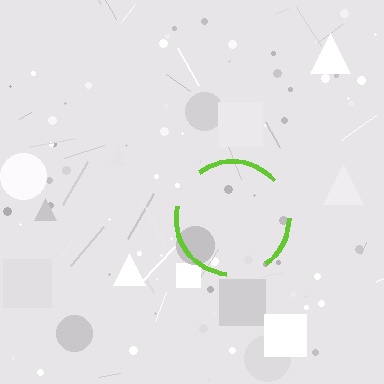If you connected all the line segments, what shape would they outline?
They would outline a circle.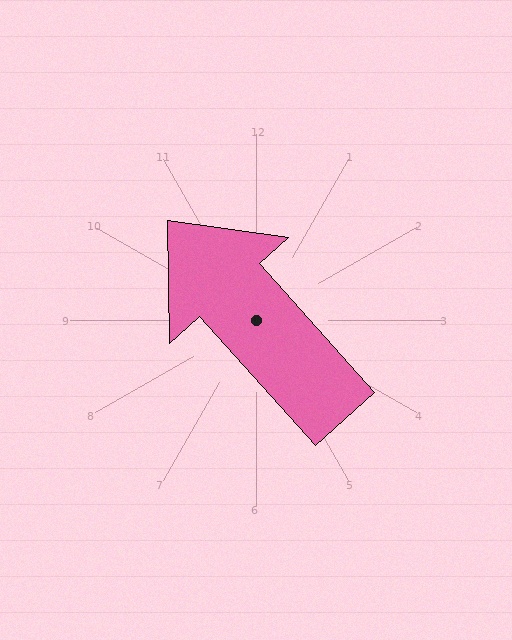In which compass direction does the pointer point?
Northwest.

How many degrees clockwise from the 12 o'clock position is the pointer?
Approximately 318 degrees.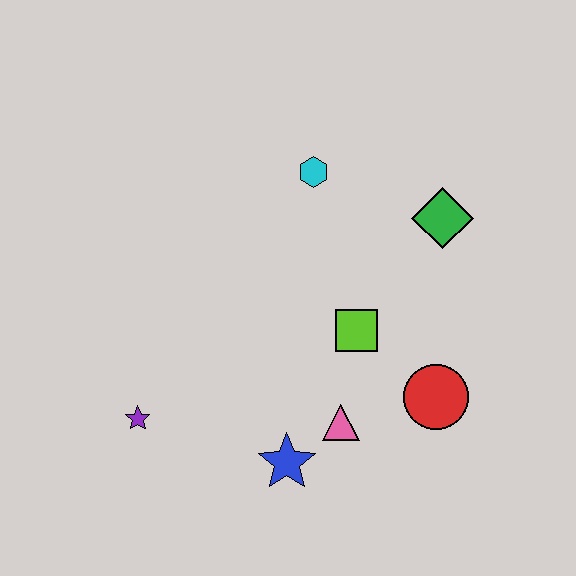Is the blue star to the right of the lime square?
No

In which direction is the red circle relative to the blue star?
The red circle is to the right of the blue star.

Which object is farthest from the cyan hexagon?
The purple star is farthest from the cyan hexagon.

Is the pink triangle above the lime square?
No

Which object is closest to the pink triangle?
The blue star is closest to the pink triangle.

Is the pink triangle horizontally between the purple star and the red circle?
Yes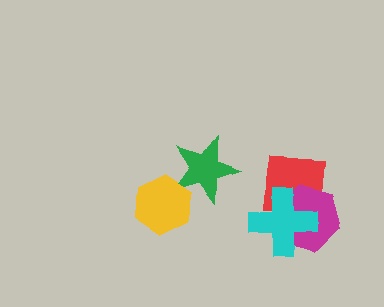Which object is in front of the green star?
The yellow hexagon is in front of the green star.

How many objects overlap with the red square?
2 objects overlap with the red square.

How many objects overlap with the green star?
1 object overlaps with the green star.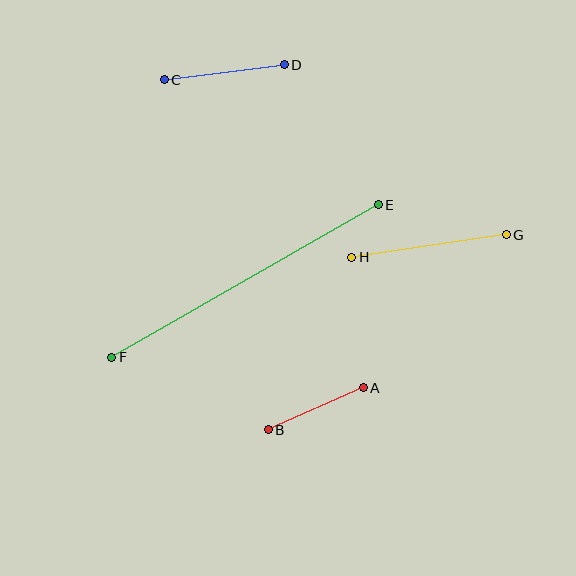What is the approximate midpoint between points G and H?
The midpoint is at approximately (429, 246) pixels.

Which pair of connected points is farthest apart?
Points E and F are farthest apart.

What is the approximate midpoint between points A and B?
The midpoint is at approximately (316, 409) pixels.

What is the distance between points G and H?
The distance is approximately 156 pixels.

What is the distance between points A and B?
The distance is approximately 104 pixels.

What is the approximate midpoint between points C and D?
The midpoint is at approximately (224, 72) pixels.